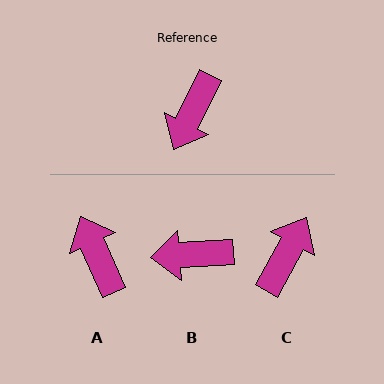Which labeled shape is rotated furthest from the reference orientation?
C, about 178 degrees away.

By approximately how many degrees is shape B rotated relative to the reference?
Approximately 60 degrees clockwise.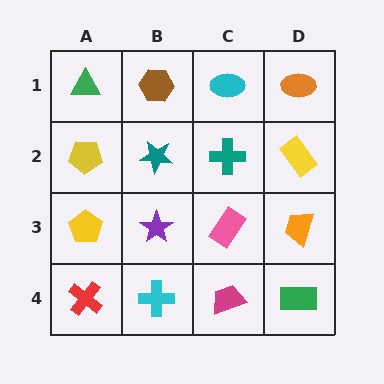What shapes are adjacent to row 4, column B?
A purple star (row 3, column B), a red cross (row 4, column A), a magenta trapezoid (row 4, column C).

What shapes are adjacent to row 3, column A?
A yellow pentagon (row 2, column A), a red cross (row 4, column A), a purple star (row 3, column B).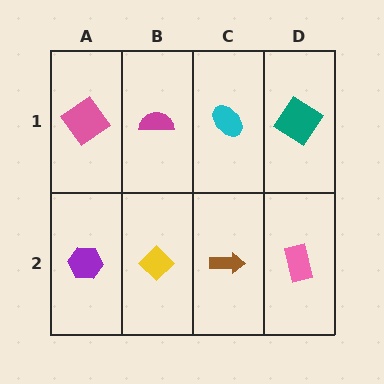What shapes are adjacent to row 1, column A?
A purple hexagon (row 2, column A), a magenta semicircle (row 1, column B).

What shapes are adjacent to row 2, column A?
A pink diamond (row 1, column A), a yellow diamond (row 2, column B).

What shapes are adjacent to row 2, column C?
A cyan ellipse (row 1, column C), a yellow diamond (row 2, column B), a pink rectangle (row 2, column D).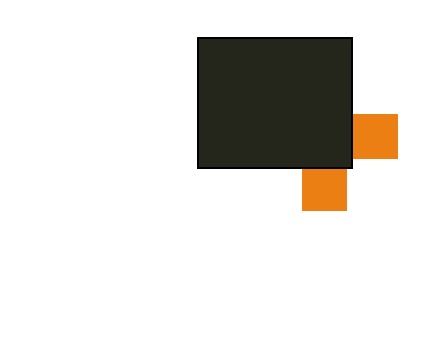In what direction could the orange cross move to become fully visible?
The orange cross could move toward the lower-right. That would shift it out from behind the black rectangle entirely.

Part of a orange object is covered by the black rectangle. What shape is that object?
It is a cross.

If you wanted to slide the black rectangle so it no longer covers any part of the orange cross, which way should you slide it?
Slide it toward the upper-left — that is the most direct way to separate the two shapes.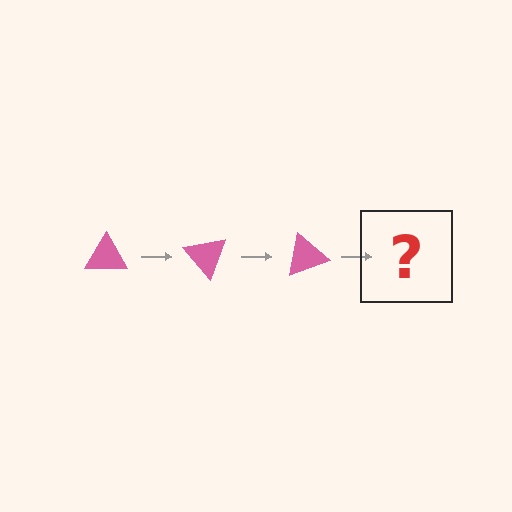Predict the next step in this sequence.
The next step is a pink triangle rotated 150 degrees.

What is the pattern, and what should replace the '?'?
The pattern is that the triangle rotates 50 degrees each step. The '?' should be a pink triangle rotated 150 degrees.